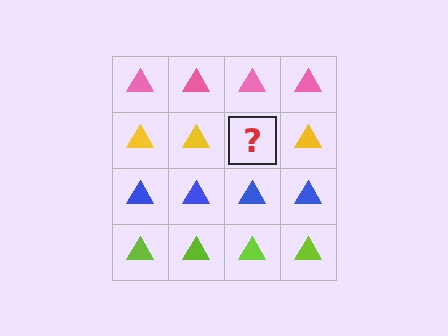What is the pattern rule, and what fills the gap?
The rule is that each row has a consistent color. The gap should be filled with a yellow triangle.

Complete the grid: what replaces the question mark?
The question mark should be replaced with a yellow triangle.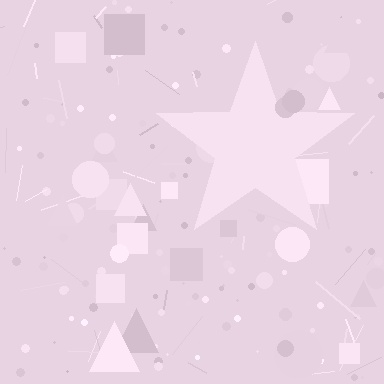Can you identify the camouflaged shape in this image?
The camouflaged shape is a star.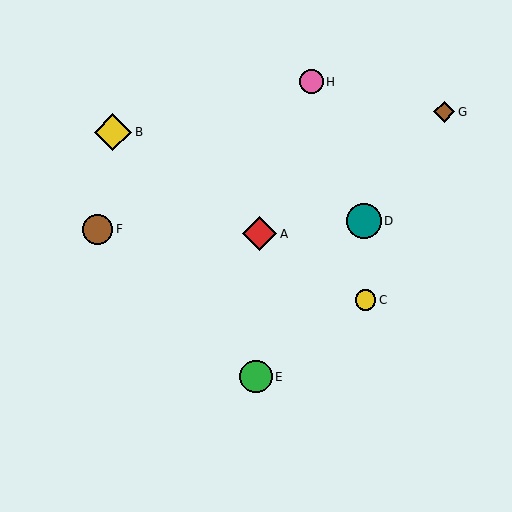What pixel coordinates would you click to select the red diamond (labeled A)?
Click at (260, 234) to select the red diamond A.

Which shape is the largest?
The yellow diamond (labeled B) is the largest.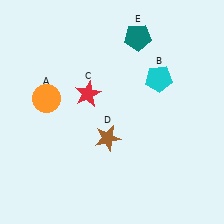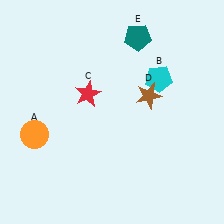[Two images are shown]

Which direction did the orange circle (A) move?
The orange circle (A) moved down.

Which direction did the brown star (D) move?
The brown star (D) moved up.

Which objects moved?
The objects that moved are: the orange circle (A), the brown star (D).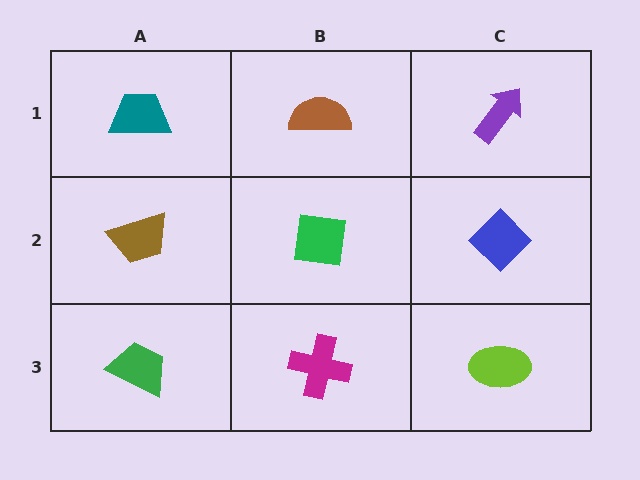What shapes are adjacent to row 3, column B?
A green square (row 2, column B), a green trapezoid (row 3, column A), a lime ellipse (row 3, column C).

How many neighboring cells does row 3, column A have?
2.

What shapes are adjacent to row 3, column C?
A blue diamond (row 2, column C), a magenta cross (row 3, column B).